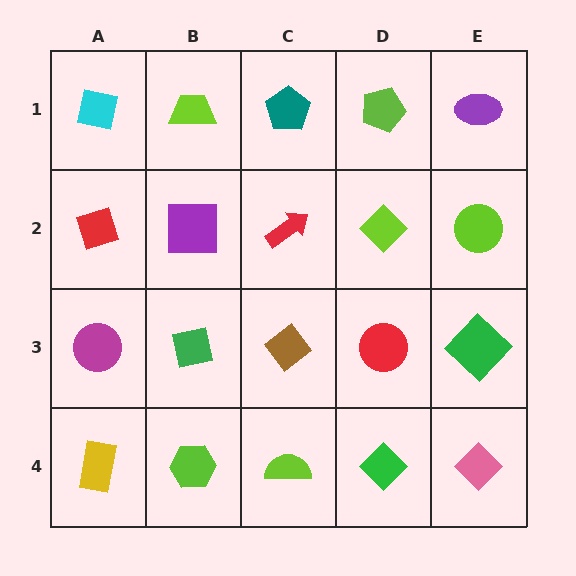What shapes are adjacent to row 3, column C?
A red arrow (row 2, column C), a lime semicircle (row 4, column C), a green square (row 3, column B), a red circle (row 3, column D).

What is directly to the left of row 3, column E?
A red circle.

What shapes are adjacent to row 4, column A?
A magenta circle (row 3, column A), a lime hexagon (row 4, column B).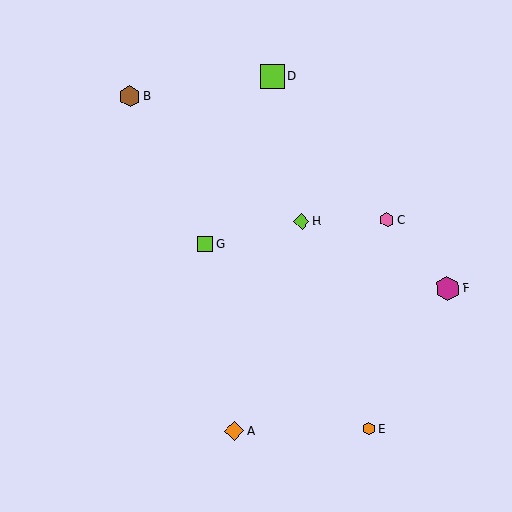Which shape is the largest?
The lime square (labeled D) is the largest.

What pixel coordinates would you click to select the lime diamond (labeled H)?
Click at (302, 222) to select the lime diamond H.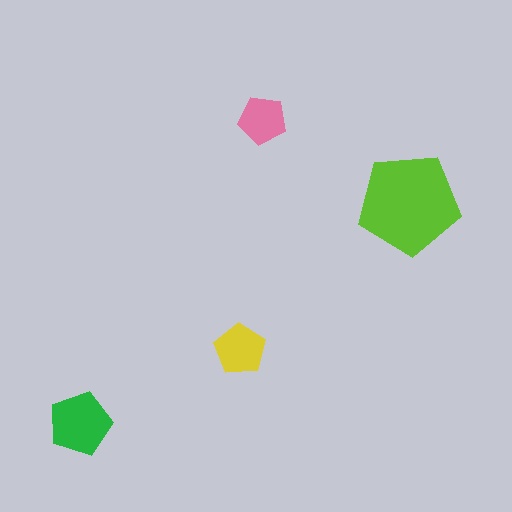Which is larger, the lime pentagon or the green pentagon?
The lime one.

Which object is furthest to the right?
The lime pentagon is rightmost.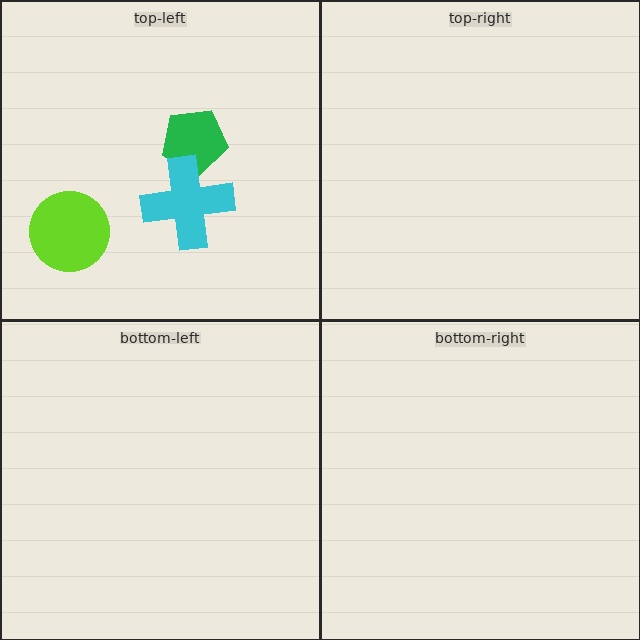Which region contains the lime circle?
The top-left region.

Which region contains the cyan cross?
The top-left region.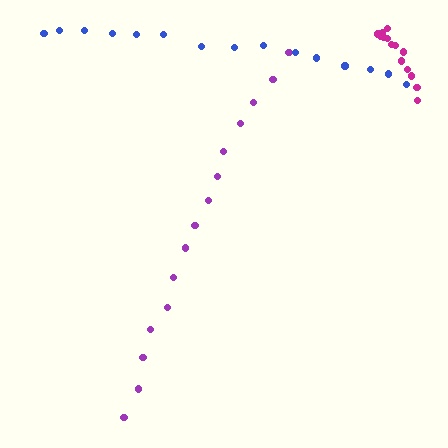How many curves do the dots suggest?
There are 3 distinct paths.